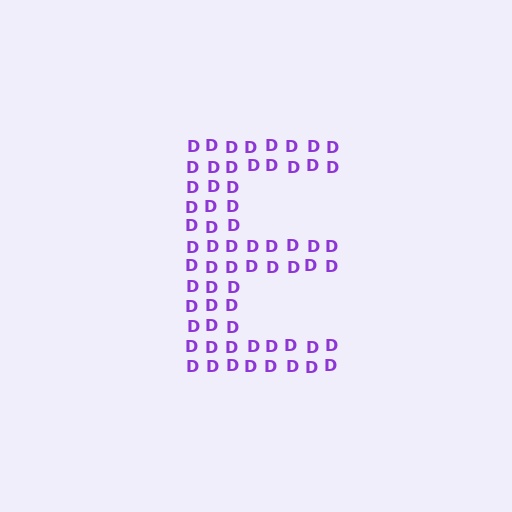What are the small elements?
The small elements are letter D's.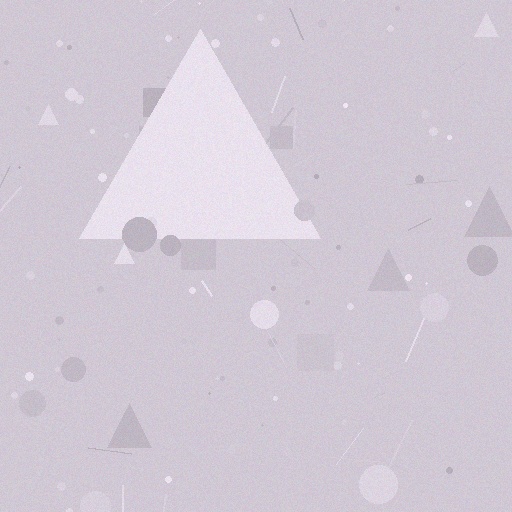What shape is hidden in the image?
A triangle is hidden in the image.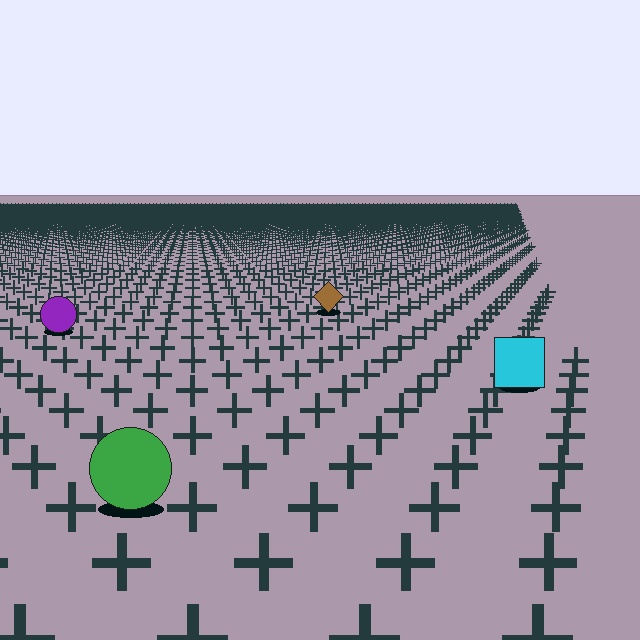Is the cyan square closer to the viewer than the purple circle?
Yes. The cyan square is closer — you can tell from the texture gradient: the ground texture is coarser near it.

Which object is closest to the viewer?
The green circle is closest. The texture marks near it are larger and more spread out.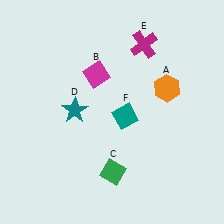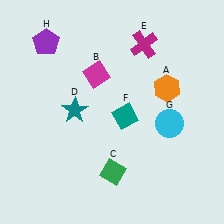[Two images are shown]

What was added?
A cyan circle (G), a purple pentagon (H) were added in Image 2.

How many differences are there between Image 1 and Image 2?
There are 2 differences between the two images.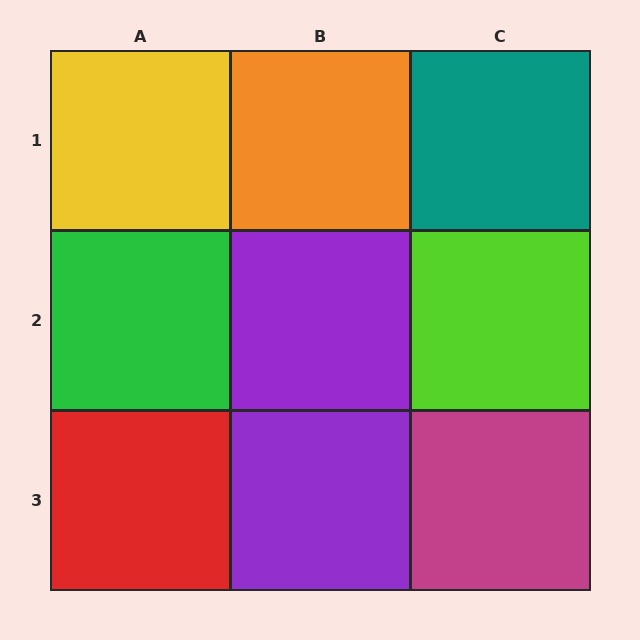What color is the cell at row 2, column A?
Green.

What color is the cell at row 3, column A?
Red.